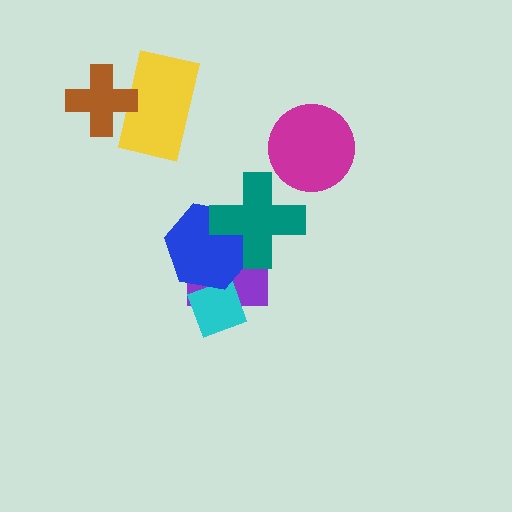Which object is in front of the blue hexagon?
The teal cross is in front of the blue hexagon.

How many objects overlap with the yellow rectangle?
1 object overlaps with the yellow rectangle.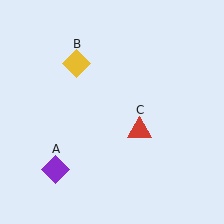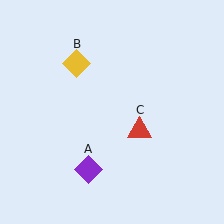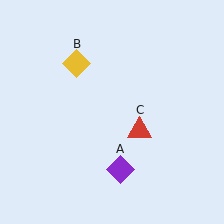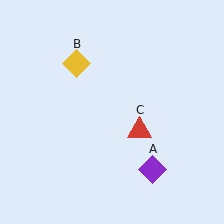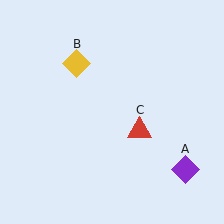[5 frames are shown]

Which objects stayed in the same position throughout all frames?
Yellow diamond (object B) and red triangle (object C) remained stationary.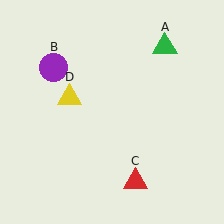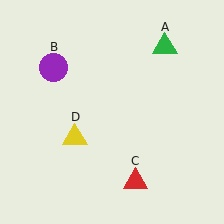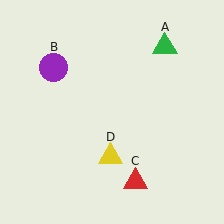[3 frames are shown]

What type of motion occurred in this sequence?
The yellow triangle (object D) rotated counterclockwise around the center of the scene.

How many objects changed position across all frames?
1 object changed position: yellow triangle (object D).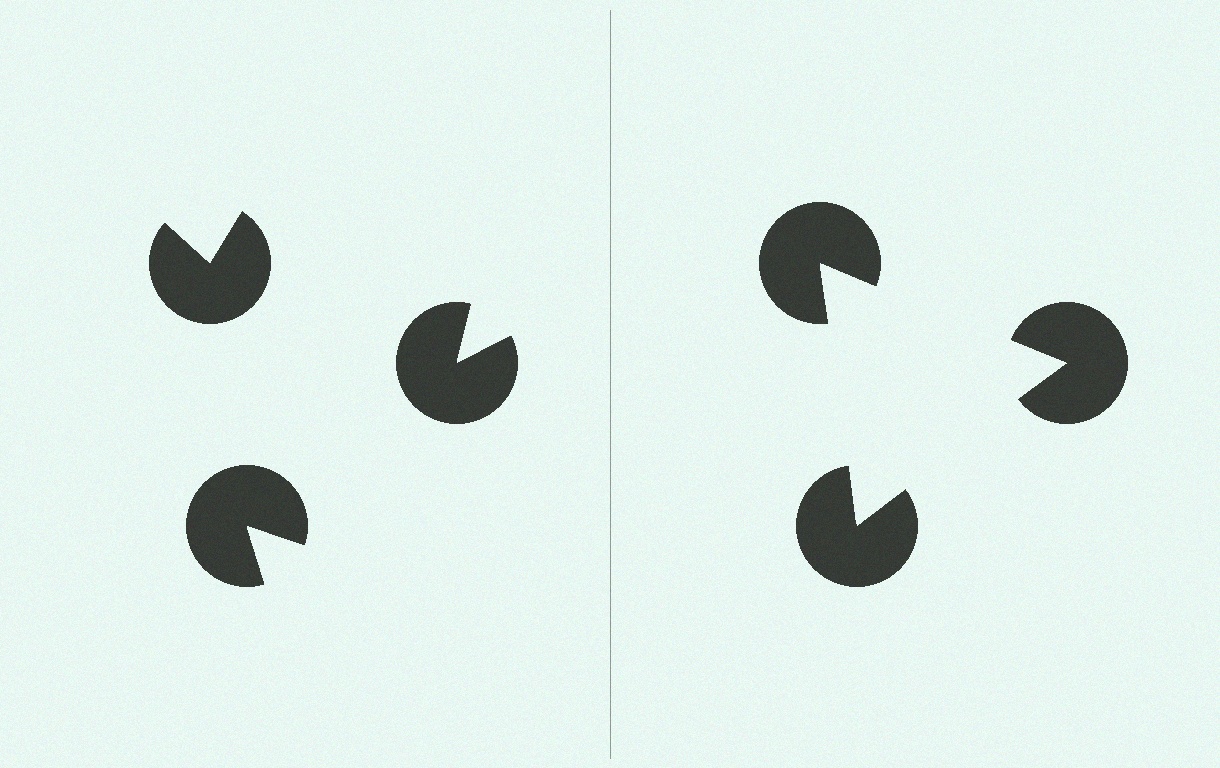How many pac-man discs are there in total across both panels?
6 — 3 on each side.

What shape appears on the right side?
An illusory triangle.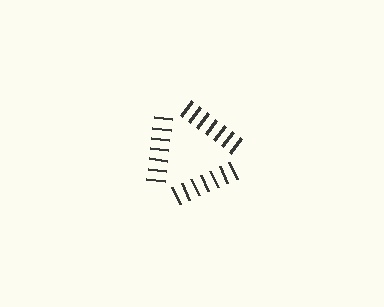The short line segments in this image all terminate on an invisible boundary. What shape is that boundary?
An illusory triangle — the line segments terminate on its edges but no continuous stroke is drawn.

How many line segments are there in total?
21 — 7 along each of the 3 edges.